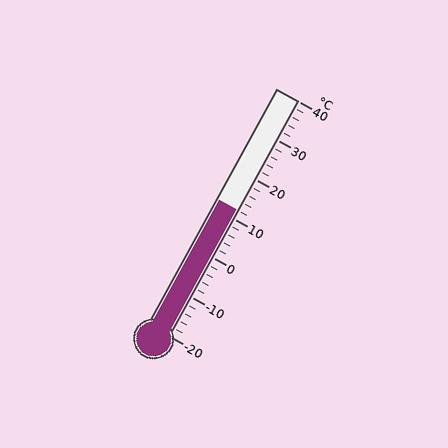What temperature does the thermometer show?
The thermometer shows approximately 12°C.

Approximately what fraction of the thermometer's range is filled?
The thermometer is filled to approximately 55% of its range.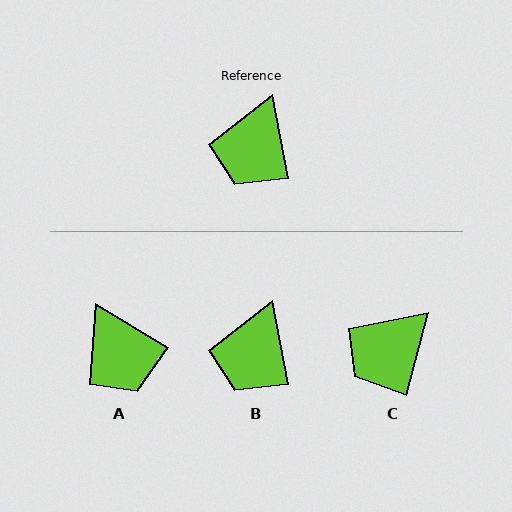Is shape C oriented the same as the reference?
No, it is off by about 26 degrees.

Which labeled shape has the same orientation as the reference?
B.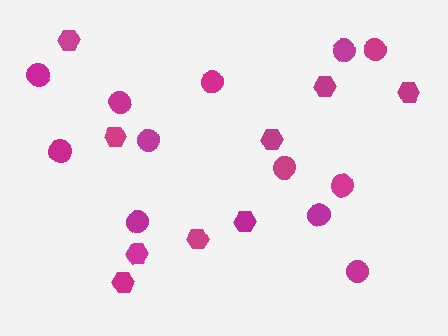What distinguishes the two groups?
There are 2 groups: one group of circles (12) and one group of hexagons (9).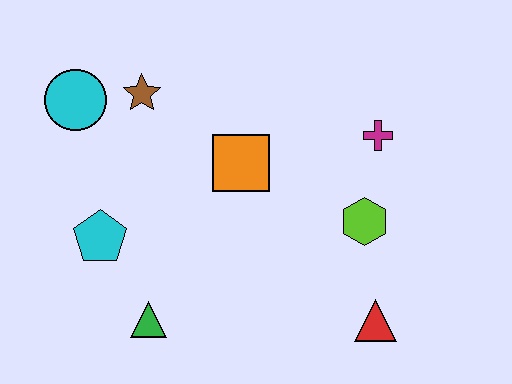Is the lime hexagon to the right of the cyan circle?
Yes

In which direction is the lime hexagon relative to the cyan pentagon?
The lime hexagon is to the right of the cyan pentagon.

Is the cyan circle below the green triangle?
No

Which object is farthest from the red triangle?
The cyan circle is farthest from the red triangle.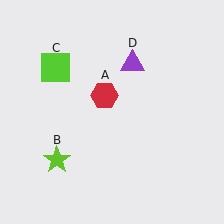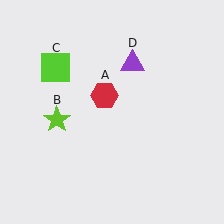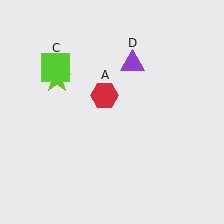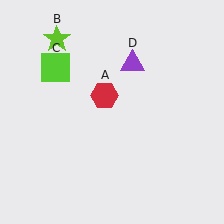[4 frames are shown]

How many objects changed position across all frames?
1 object changed position: lime star (object B).